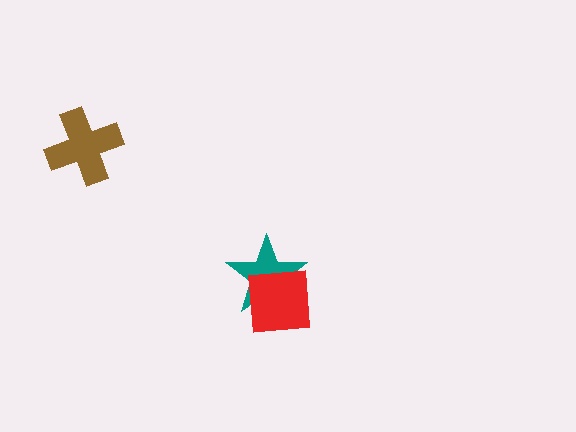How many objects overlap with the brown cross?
0 objects overlap with the brown cross.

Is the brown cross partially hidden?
No, no other shape covers it.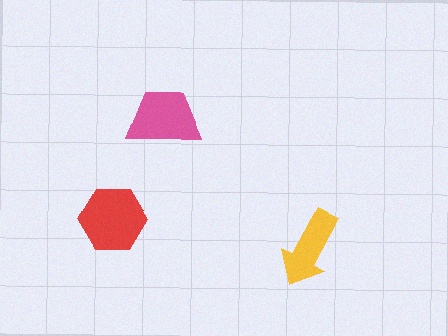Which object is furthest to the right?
The yellow arrow is rightmost.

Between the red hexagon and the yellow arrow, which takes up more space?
The red hexagon.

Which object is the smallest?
The yellow arrow.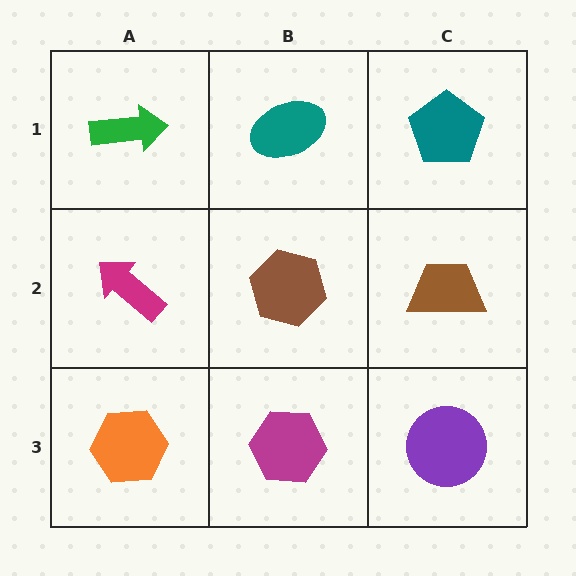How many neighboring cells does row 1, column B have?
3.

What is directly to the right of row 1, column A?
A teal ellipse.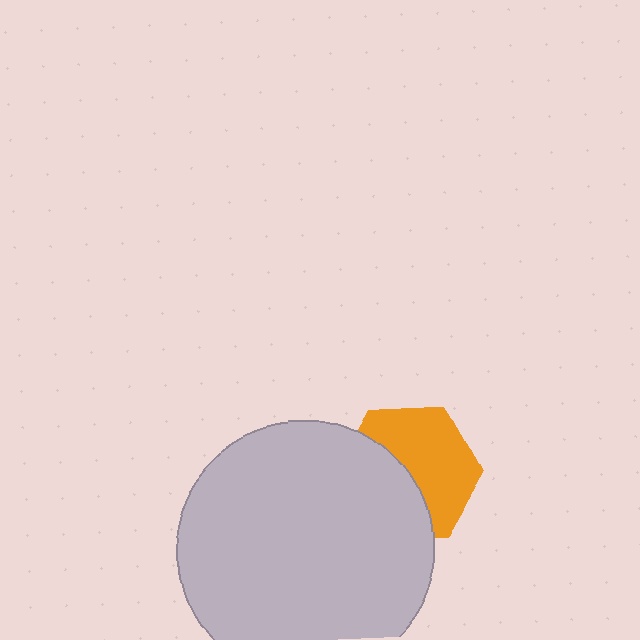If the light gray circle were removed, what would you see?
You would see the complete orange hexagon.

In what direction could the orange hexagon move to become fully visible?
The orange hexagon could move right. That would shift it out from behind the light gray circle entirely.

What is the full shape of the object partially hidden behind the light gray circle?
The partially hidden object is an orange hexagon.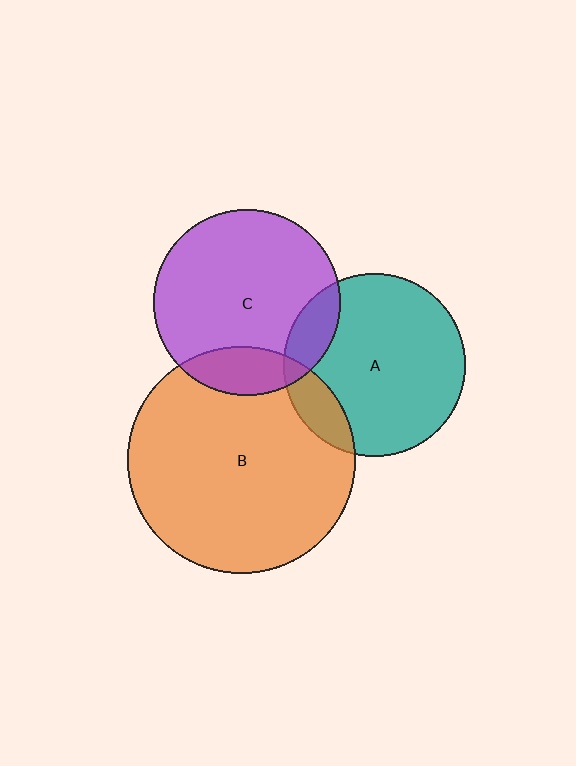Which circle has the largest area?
Circle B (orange).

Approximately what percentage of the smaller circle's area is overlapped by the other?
Approximately 15%.